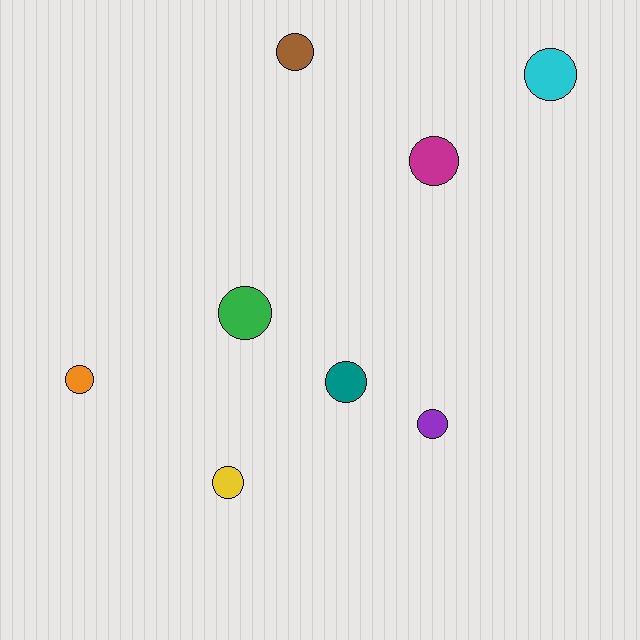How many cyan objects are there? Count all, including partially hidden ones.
There is 1 cyan object.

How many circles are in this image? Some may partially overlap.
There are 8 circles.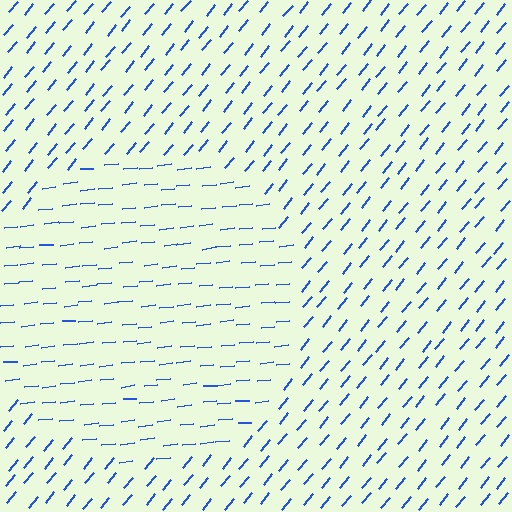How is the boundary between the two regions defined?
The boundary is defined purely by a change in line orientation (approximately 45 degrees difference). All lines are the same color and thickness.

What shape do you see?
I see a circle.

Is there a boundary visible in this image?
Yes, there is a texture boundary formed by a change in line orientation.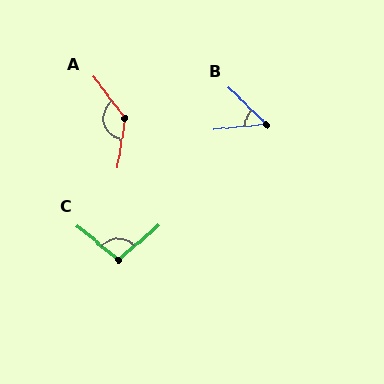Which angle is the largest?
A, at approximately 135 degrees.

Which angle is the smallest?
B, at approximately 50 degrees.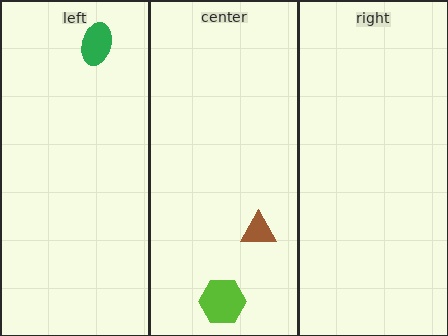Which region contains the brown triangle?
The center region.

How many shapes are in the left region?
1.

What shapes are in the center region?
The lime hexagon, the brown triangle.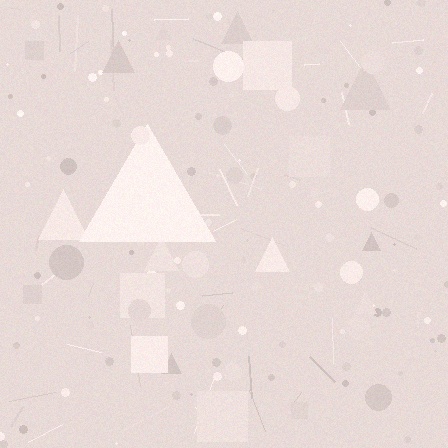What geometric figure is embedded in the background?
A triangle is embedded in the background.